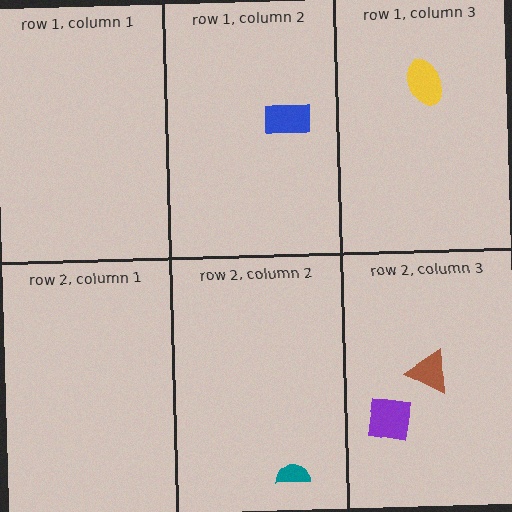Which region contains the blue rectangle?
The row 1, column 2 region.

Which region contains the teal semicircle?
The row 2, column 2 region.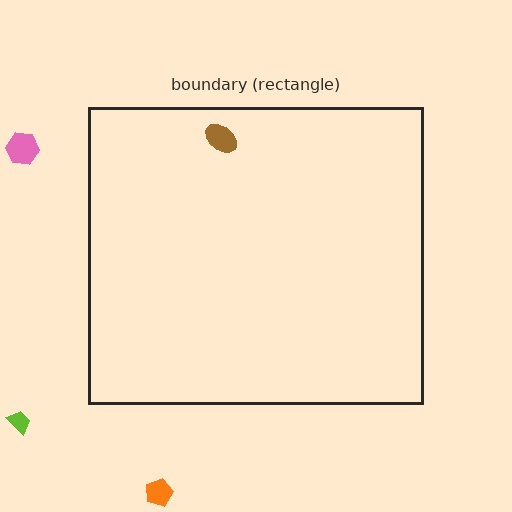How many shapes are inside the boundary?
1 inside, 3 outside.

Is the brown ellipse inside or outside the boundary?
Inside.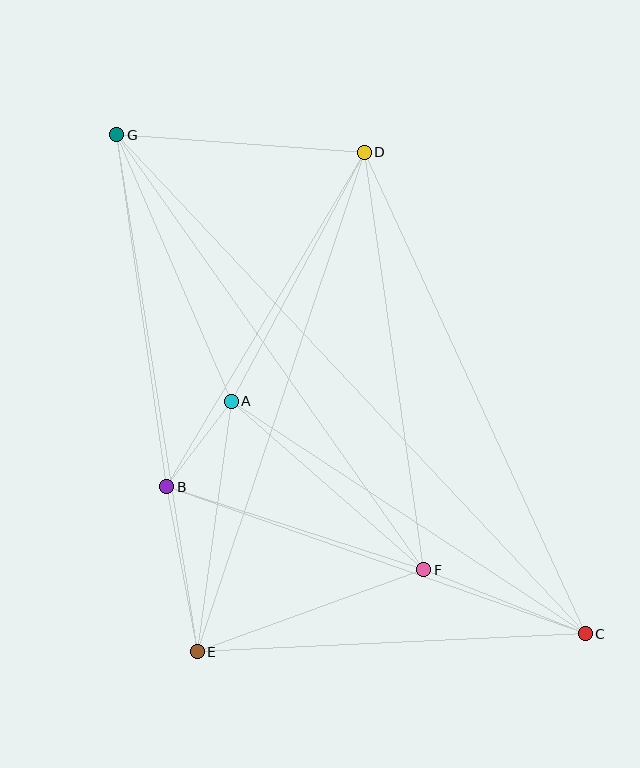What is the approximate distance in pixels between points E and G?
The distance between E and G is approximately 523 pixels.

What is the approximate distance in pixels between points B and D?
The distance between B and D is approximately 389 pixels.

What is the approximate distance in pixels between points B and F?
The distance between B and F is approximately 270 pixels.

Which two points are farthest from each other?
Points C and G are farthest from each other.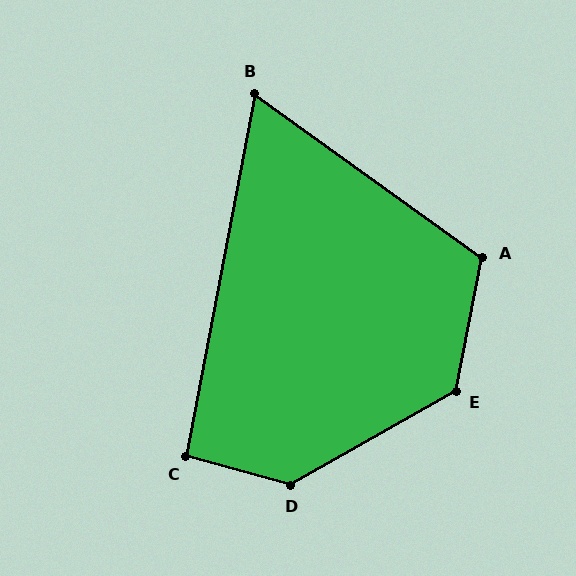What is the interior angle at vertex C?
Approximately 95 degrees (approximately right).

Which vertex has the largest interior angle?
D, at approximately 135 degrees.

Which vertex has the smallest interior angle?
B, at approximately 65 degrees.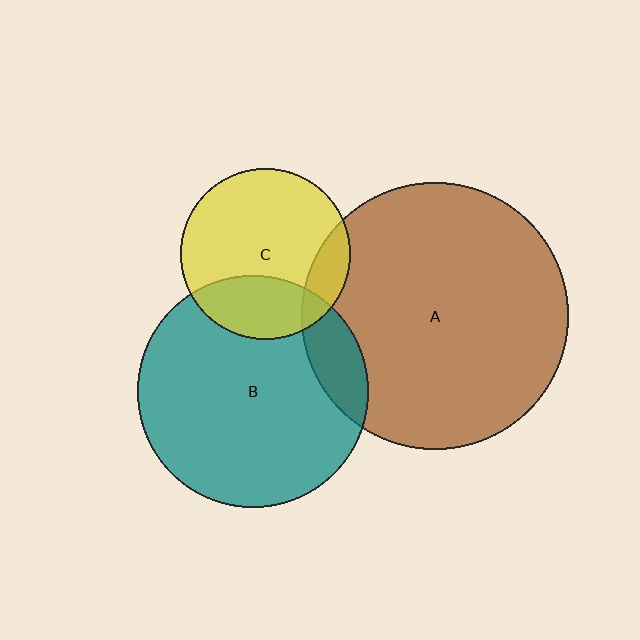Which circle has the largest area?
Circle A (brown).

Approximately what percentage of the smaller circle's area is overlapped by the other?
Approximately 25%.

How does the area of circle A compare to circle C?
Approximately 2.5 times.